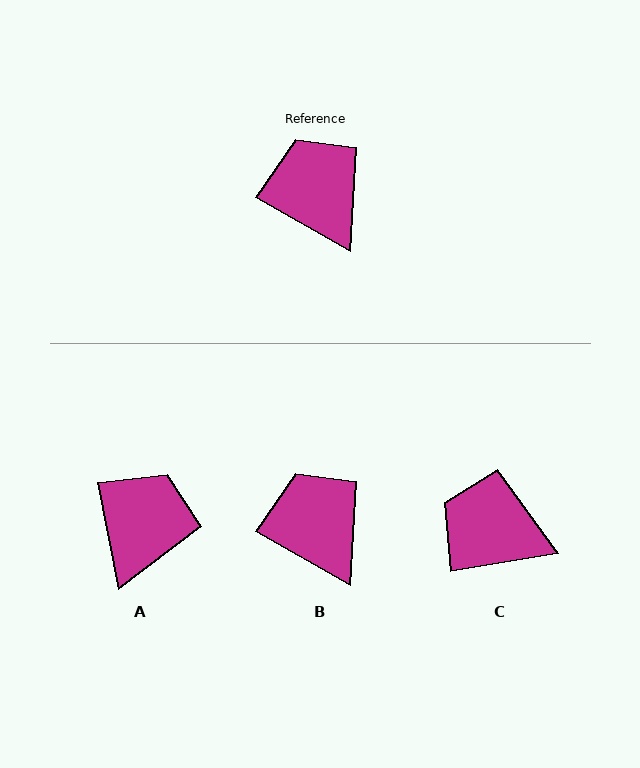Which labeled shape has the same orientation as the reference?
B.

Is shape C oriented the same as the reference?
No, it is off by about 39 degrees.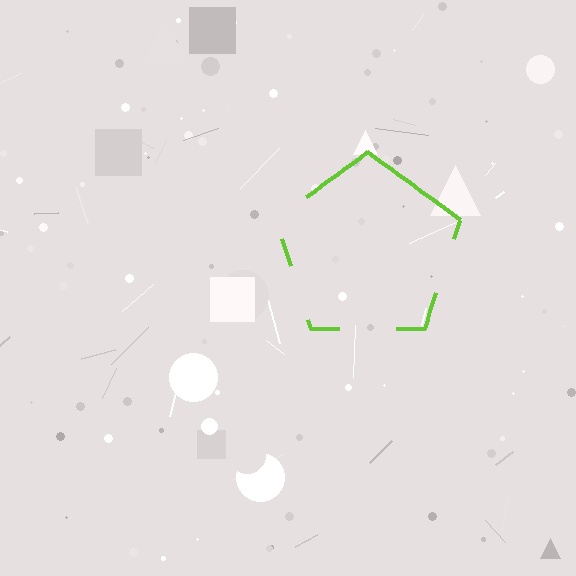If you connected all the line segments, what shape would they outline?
They would outline a pentagon.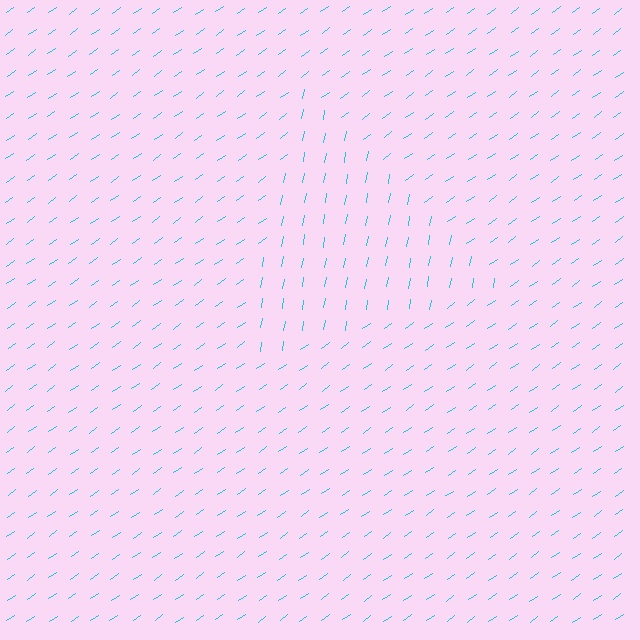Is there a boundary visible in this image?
Yes, there is a texture boundary formed by a change in line orientation.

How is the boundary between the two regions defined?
The boundary is defined purely by a change in line orientation (approximately 45 degrees difference). All lines are the same color and thickness.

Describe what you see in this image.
The image is filled with small cyan line segments. A triangle region in the image has lines oriented differently from the surrounding lines, creating a visible texture boundary.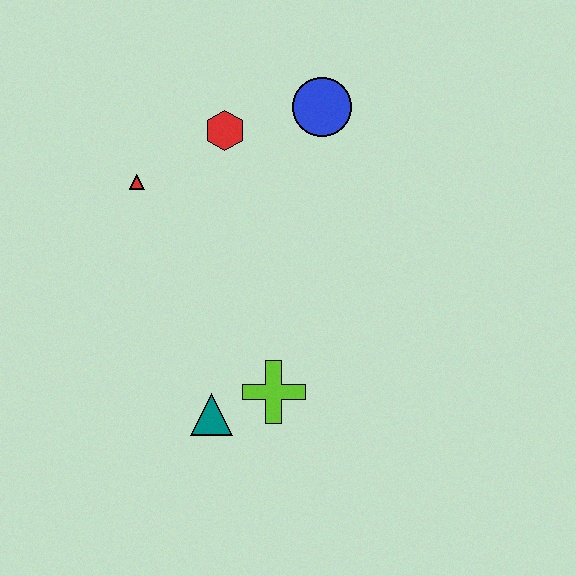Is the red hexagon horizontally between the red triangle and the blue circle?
Yes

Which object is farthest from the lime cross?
The blue circle is farthest from the lime cross.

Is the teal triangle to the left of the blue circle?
Yes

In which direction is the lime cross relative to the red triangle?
The lime cross is below the red triangle.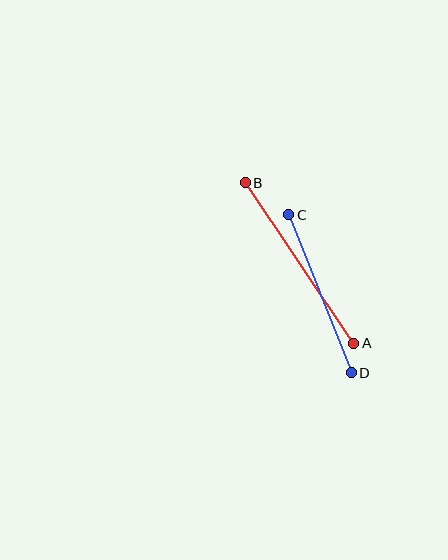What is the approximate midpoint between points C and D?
The midpoint is at approximately (320, 294) pixels.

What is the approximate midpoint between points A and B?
The midpoint is at approximately (299, 263) pixels.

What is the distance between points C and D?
The distance is approximately 170 pixels.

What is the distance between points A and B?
The distance is approximately 194 pixels.